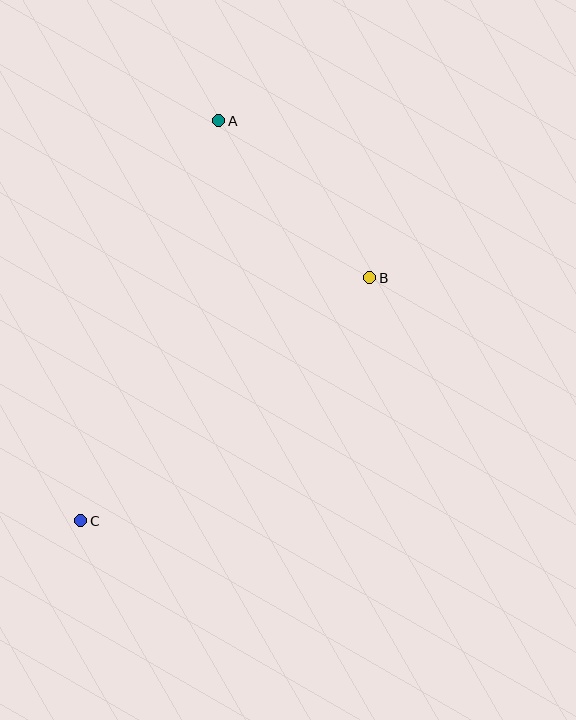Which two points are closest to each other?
Points A and B are closest to each other.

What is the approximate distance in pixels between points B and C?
The distance between B and C is approximately 377 pixels.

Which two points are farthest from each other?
Points A and C are farthest from each other.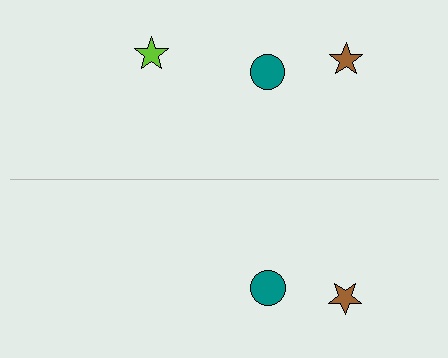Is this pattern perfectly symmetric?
No, the pattern is not perfectly symmetric. A lime star is missing from the bottom side.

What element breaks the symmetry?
A lime star is missing from the bottom side.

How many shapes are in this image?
There are 5 shapes in this image.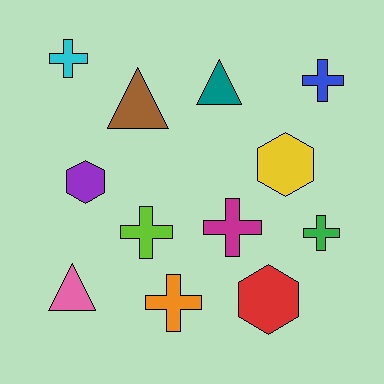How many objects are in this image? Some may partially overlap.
There are 12 objects.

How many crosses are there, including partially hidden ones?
There are 6 crosses.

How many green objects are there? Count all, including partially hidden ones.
There is 1 green object.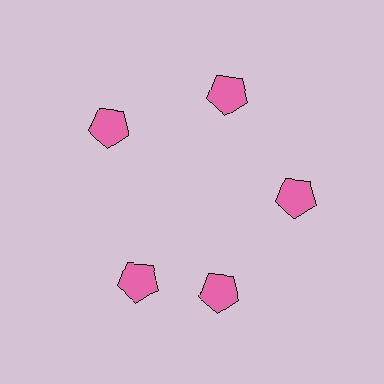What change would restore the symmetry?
The symmetry would be restored by rotating it back into even spacing with its neighbors so that all 5 pentagons sit at equal angles and equal distance from the center.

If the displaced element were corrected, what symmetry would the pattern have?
It would have 5-fold rotational symmetry — the pattern would map onto itself every 72 degrees.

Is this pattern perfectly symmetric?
No. The 5 pink pentagons are arranged in a ring, but one element near the 8 o'clock position is rotated out of alignment along the ring, breaking the 5-fold rotational symmetry.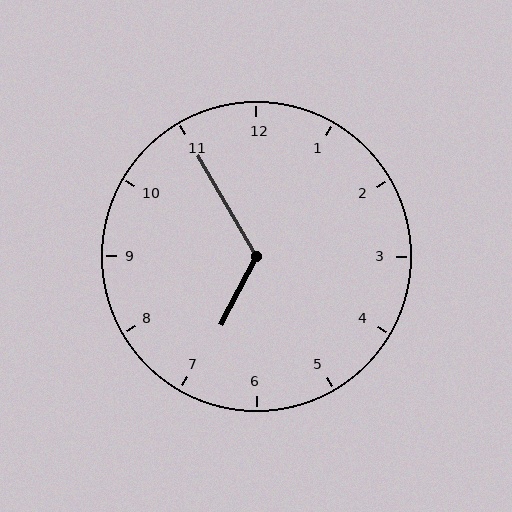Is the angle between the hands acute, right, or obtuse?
It is obtuse.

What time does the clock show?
6:55.